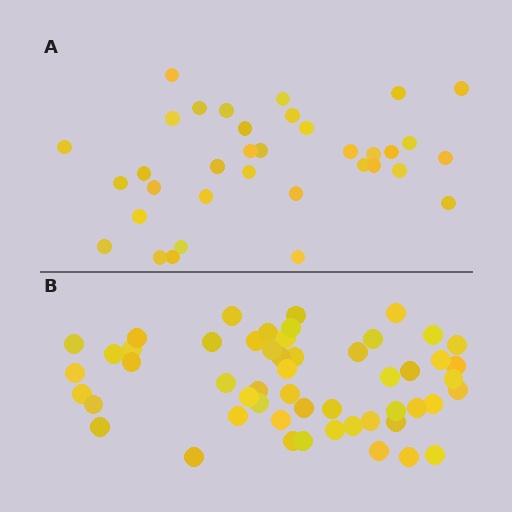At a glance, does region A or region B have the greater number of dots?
Region B (the bottom region) has more dots.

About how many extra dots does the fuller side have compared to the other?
Region B has approximately 20 more dots than region A.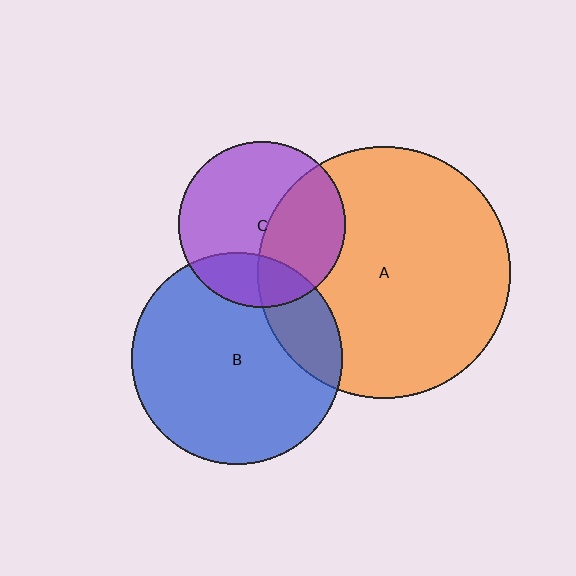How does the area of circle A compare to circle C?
Approximately 2.3 times.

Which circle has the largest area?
Circle A (orange).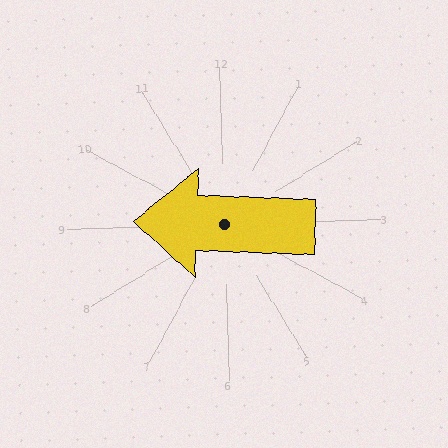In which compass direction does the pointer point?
West.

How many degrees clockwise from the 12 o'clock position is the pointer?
Approximately 274 degrees.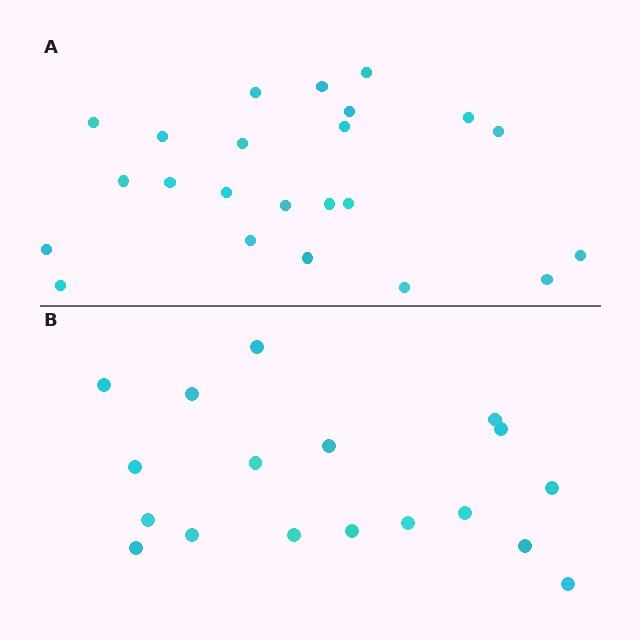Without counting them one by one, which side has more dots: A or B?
Region A (the top region) has more dots.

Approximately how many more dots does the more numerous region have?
Region A has about 5 more dots than region B.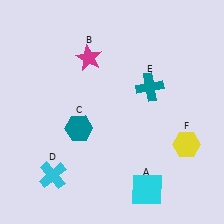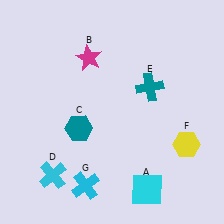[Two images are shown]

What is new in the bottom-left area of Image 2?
A cyan cross (G) was added in the bottom-left area of Image 2.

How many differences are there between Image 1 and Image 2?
There is 1 difference between the two images.